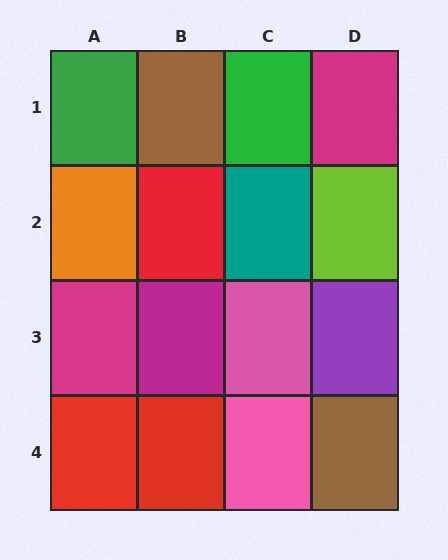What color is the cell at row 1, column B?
Brown.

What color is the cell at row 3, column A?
Magenta.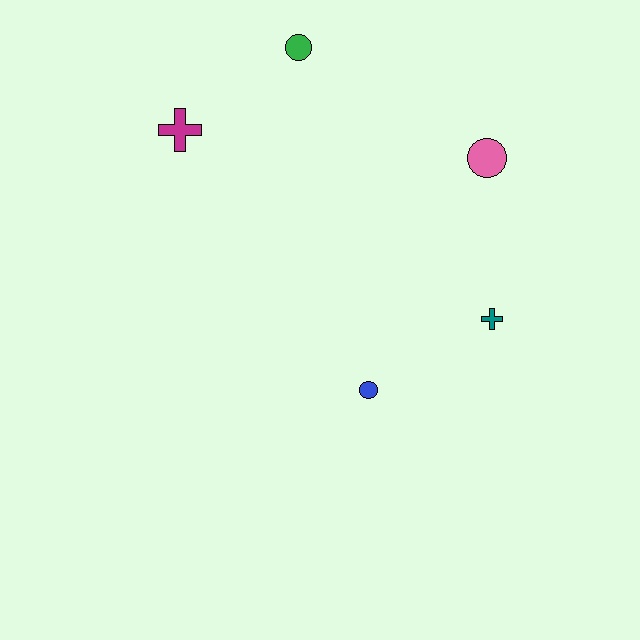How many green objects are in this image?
There is 1 green object.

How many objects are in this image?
There are 5 objects.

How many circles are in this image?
There are 3 circles.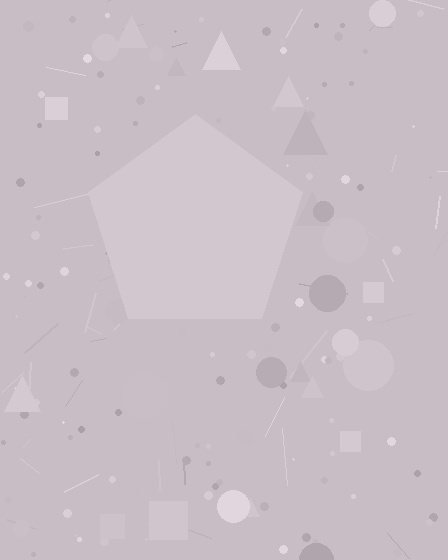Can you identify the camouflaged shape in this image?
The camouflaged shape is a pentagon.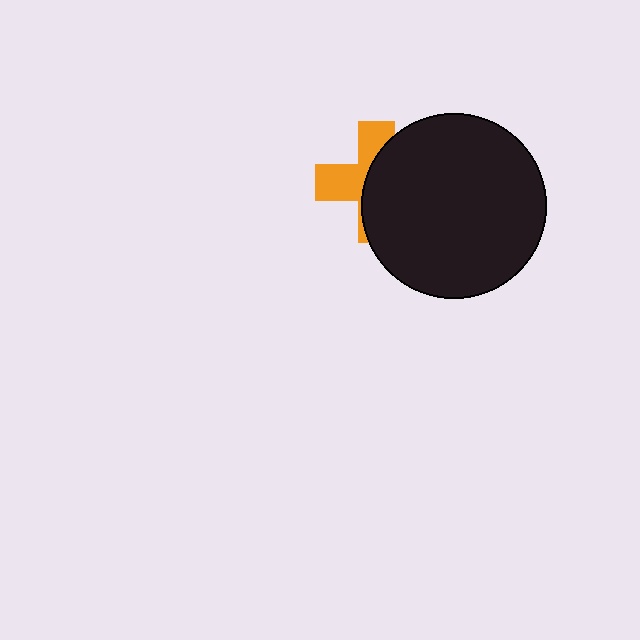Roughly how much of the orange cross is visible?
A small part of it is visible (roughly 42%).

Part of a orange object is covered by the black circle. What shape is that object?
It is a cross.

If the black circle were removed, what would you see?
You would see the complete orange cross.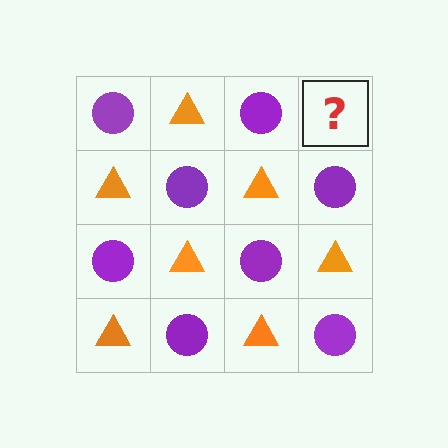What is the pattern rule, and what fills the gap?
The rule is that it alternates purple circle and orange triangle in a checkerboard pattern. The gap should be filled with an orange triangle.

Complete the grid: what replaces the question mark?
The question mark should be replaced with an orange triangle.